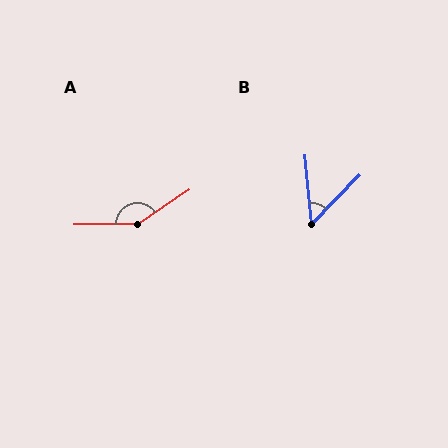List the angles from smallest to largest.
B (50°), A (146°).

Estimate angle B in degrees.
Approximately 50 degrees.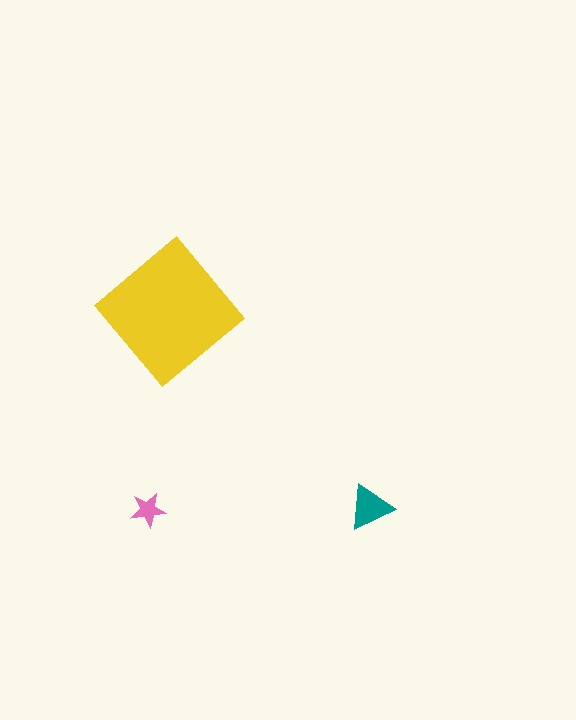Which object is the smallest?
The pink star.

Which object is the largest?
The yellow diamond.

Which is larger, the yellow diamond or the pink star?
The yellow diamond.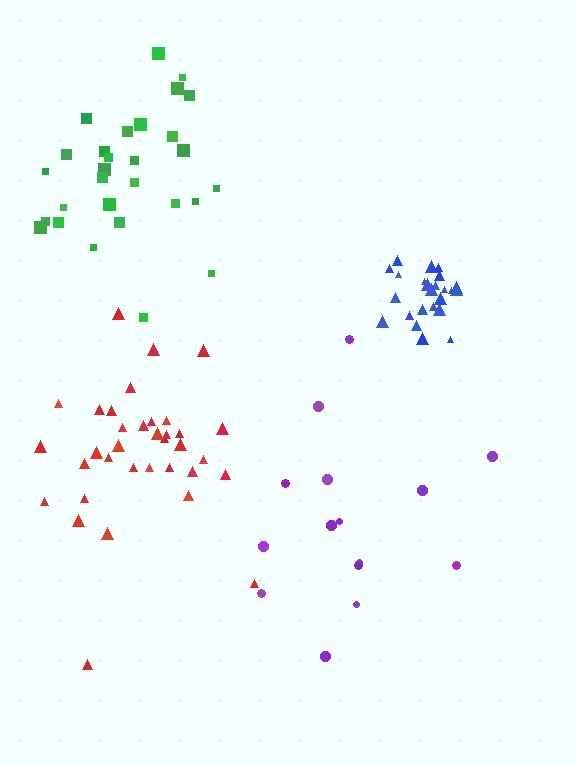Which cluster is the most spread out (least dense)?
Purple.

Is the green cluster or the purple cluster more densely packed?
Green.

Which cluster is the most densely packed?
Blue.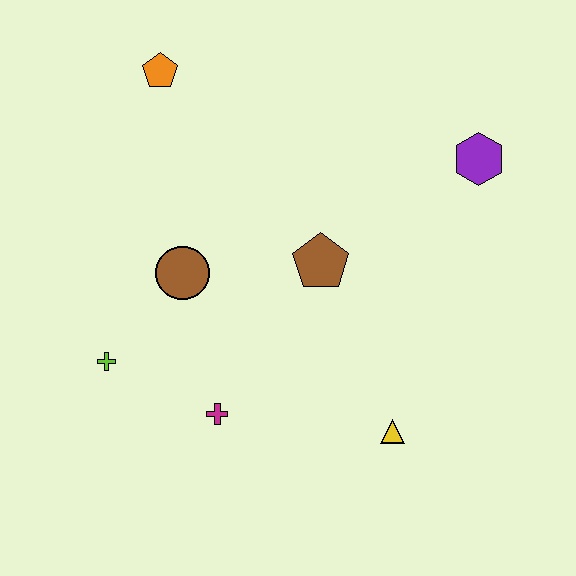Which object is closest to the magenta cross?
The lime cross is closest to the magenta cross.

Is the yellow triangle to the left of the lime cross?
No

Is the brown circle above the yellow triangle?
Yes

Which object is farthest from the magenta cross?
The purple hexagon is farthest from the magenta cross.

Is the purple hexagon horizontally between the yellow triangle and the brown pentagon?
No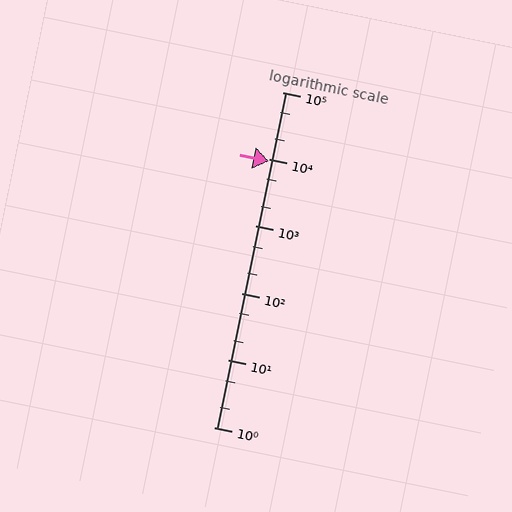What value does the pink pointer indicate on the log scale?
The pointer indicates approximately 9300.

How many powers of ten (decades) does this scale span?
The scale spans 5 decades, from 1 to 100000.